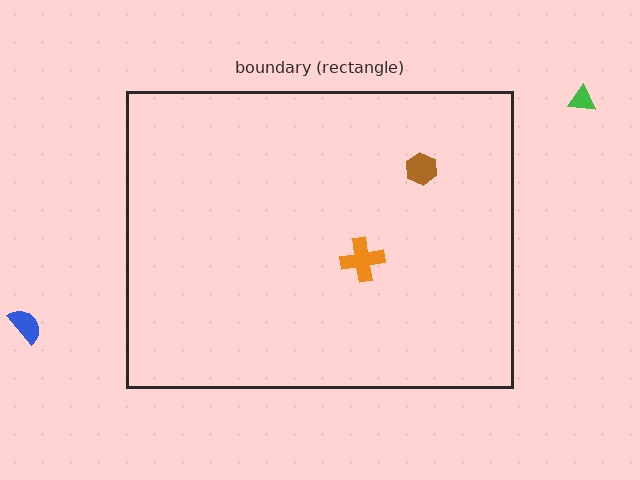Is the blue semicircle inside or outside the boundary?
Outside.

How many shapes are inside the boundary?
2 inside, 2 outside.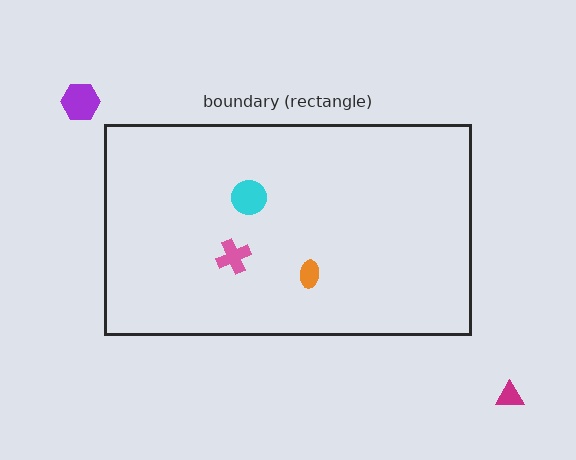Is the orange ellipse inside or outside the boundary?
Inside.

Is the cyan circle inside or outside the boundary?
Inside.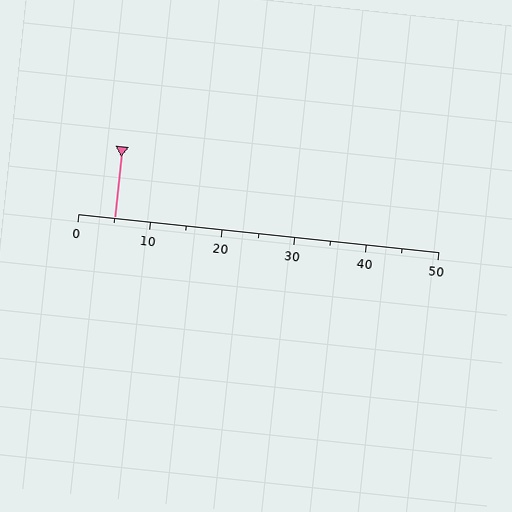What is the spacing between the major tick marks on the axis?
The major ticks are spaced 10 apart.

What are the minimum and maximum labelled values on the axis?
The axis runs from 0 to 50.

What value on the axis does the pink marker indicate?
The marker indicates approximately 5.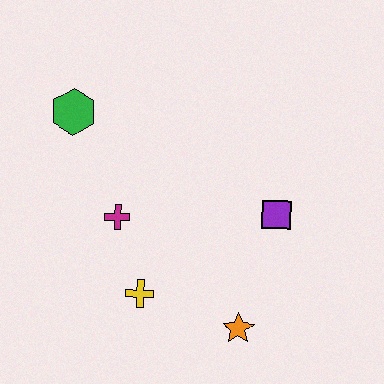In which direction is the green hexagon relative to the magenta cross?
The green hexagon is above the magenta cross.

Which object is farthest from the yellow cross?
The green hexagon is farthest from the yellow cross.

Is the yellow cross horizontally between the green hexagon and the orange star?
Yes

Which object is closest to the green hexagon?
The magenta cross is closest to the green hexagon.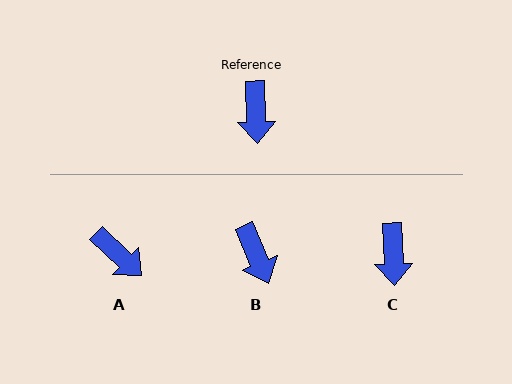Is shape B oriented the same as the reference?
No, it is off by about 20 degrees.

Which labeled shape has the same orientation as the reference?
C.